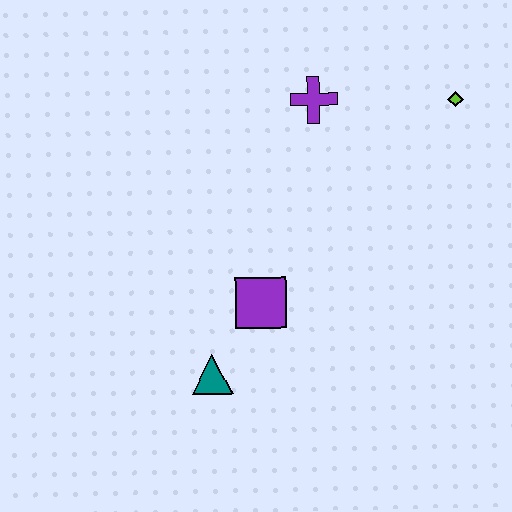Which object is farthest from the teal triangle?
The lime diamond is farthest from the teal triangle.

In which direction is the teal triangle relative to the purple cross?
The teal triangle is below the purple cross.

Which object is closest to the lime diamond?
The purple cross is closest to the lime diamond.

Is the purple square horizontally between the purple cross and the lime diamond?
No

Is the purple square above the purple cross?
No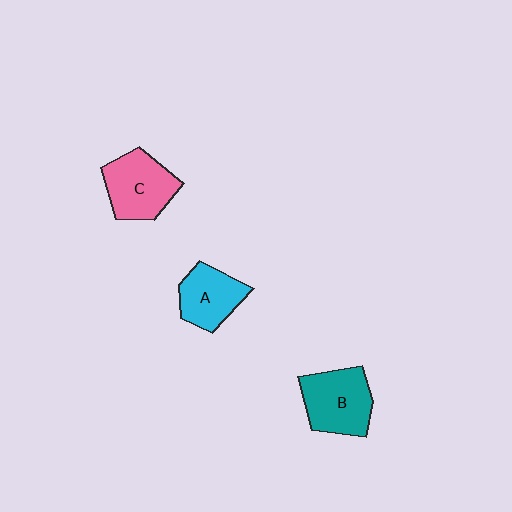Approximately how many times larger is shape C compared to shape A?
Approximately 1.2 times.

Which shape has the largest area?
Shape B (teal).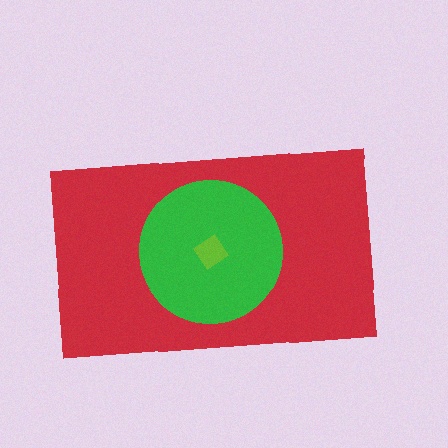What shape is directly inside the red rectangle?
The green circle.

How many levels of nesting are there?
3.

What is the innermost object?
The lime diamond.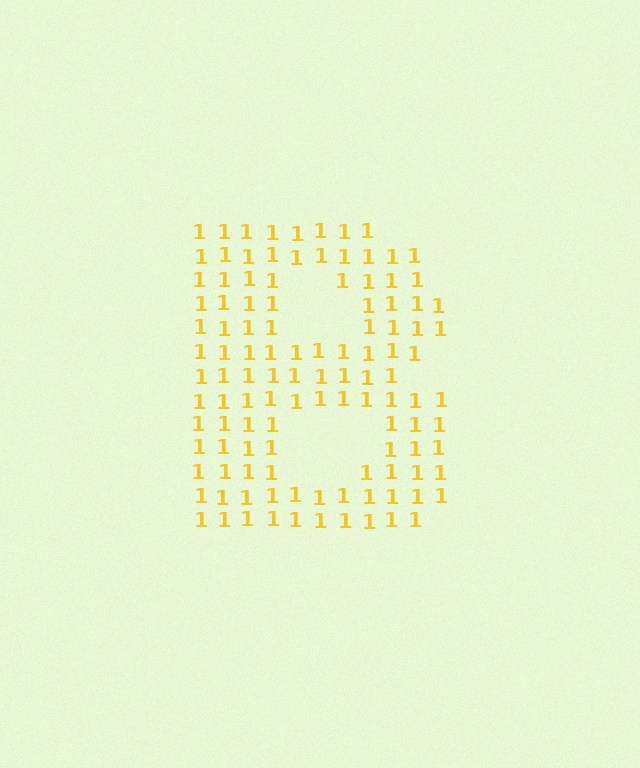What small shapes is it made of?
It is made of small digit 1's.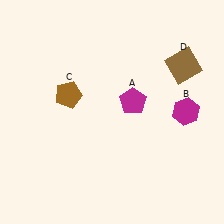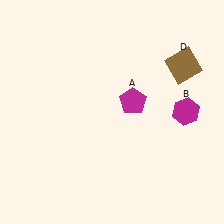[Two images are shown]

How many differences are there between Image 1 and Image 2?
There is 1 difference between the two images.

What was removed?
The brown pentagon (C) was removed in Image 2.